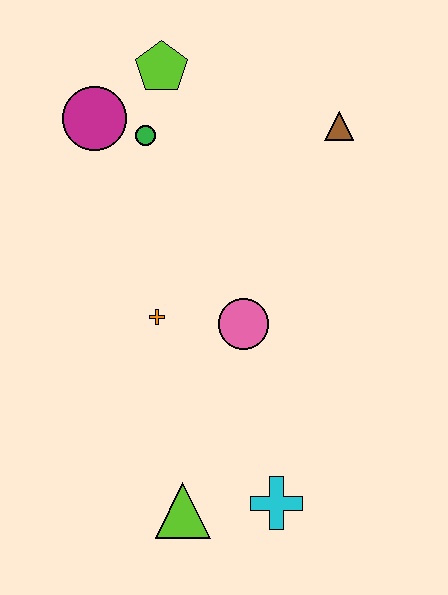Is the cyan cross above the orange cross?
No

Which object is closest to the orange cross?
The pink circle is closest to the orange cross.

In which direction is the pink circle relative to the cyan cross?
The pink circle is above the cyan cross.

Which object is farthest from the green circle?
The cyan cross is farthest from the green circle.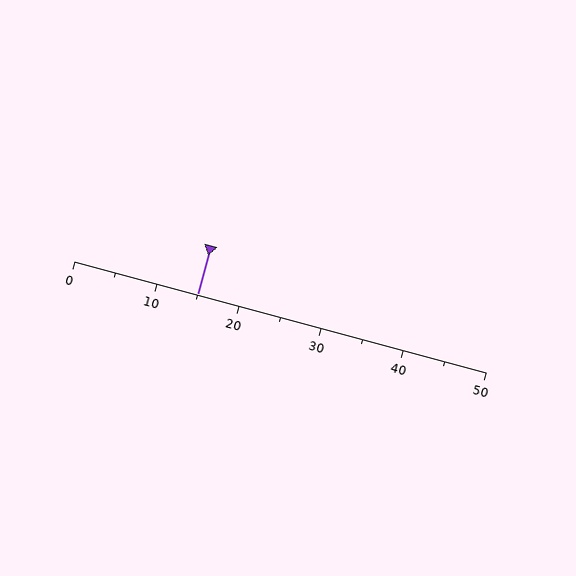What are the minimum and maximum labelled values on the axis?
The axis runs from 0 to 50.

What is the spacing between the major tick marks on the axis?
The major ticks are spaced 10 apart.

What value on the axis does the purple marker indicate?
The marker indicates approximately 15.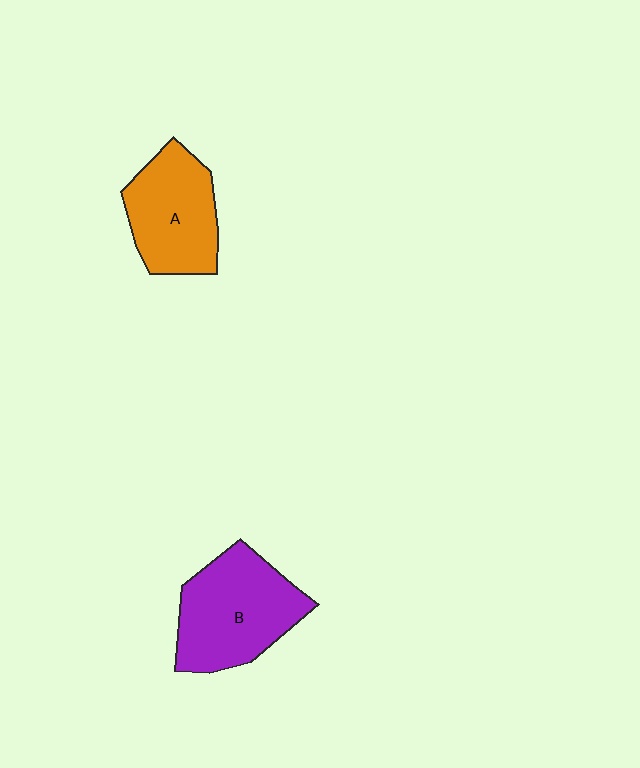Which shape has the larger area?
Shape B (purple).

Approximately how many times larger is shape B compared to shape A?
Approximately 1.2 times.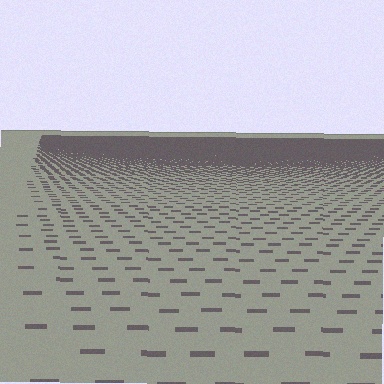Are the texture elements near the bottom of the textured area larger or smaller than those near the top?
Larger. Near the bottom, elements are closer to the viewer and appear at a bigger on-screen size.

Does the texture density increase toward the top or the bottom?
Density increases toward the top.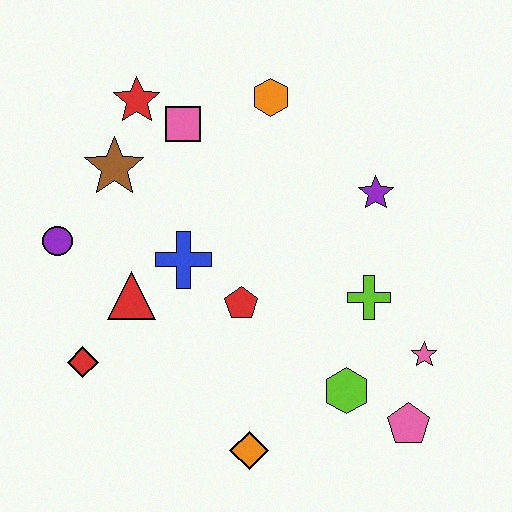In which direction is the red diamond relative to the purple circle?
The red diamond is below the purple circle.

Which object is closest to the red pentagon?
The blue cross is closest to the red pentagon.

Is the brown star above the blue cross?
Yes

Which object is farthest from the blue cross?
The pink pentagon is farthest from the blue cross.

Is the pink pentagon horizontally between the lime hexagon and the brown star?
No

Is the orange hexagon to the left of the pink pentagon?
Yes